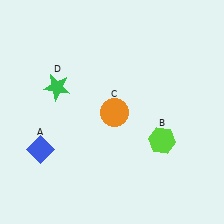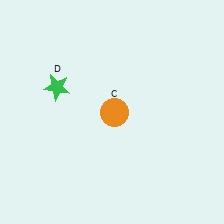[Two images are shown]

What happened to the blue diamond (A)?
The blue diamond (A) was removed in Image 2. It was in the bottom-left area of Image 1.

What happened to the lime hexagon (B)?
The lime hexagon (B) was removed in Image 2. It was in the bottom-right area of Image 1.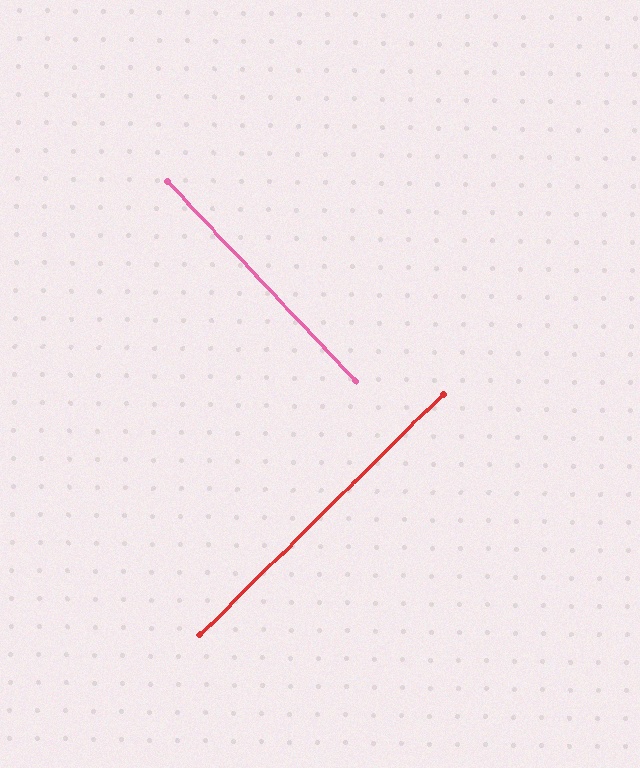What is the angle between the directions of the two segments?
Approximately 89 degrees.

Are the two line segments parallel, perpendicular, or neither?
Perpendicular — they meet at approximately 89°.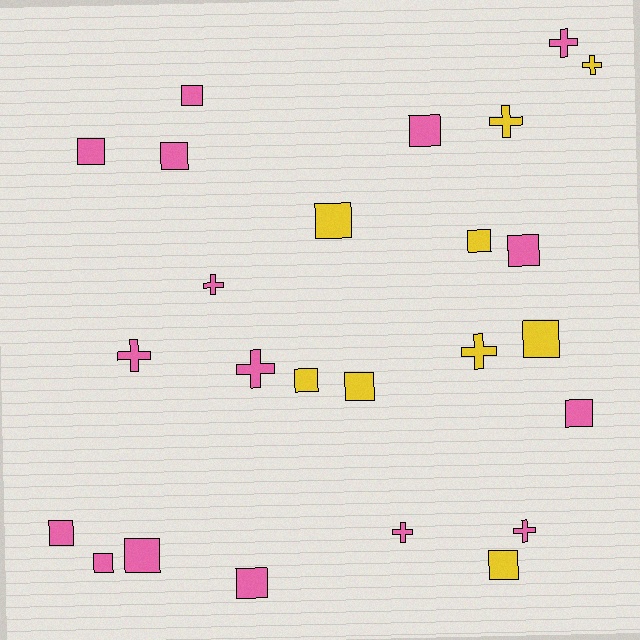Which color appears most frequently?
Pink, with 16 objects.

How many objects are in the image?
There are 25 objects.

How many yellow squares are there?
There are 6 yellow squares.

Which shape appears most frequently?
Square, with 16 objects.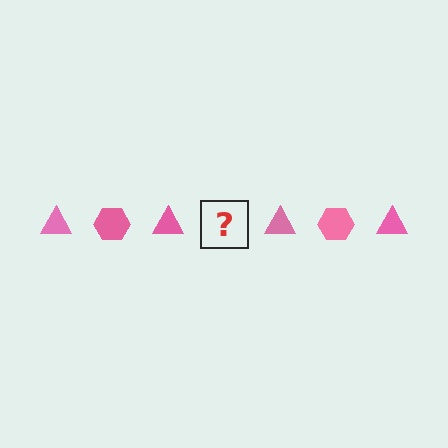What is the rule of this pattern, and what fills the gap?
The rule is that the pattern cycles through triangle, hexagon shapes in pink. The gap should be filled with a pink hexagon.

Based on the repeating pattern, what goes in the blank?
The blank should be a pink hexagon.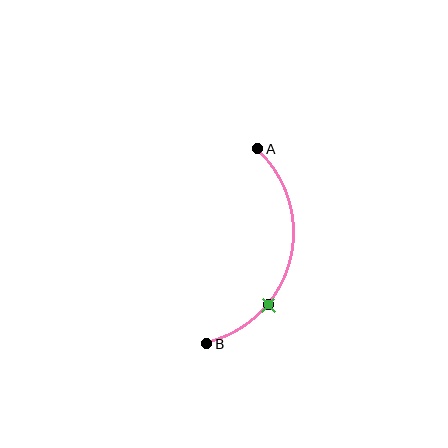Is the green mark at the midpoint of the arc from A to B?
No. The green mark lies on the arc but is closer to endpoint B. The arc midpoint would be at the point on the curve equidistant along the arc from both A and B.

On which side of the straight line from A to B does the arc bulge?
The arc bulges to the right of the straight line connecting A and B.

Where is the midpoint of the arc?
The arc midpoint is the point on the curve farthest from the straight line joining A and B. It sits to the right of that line.